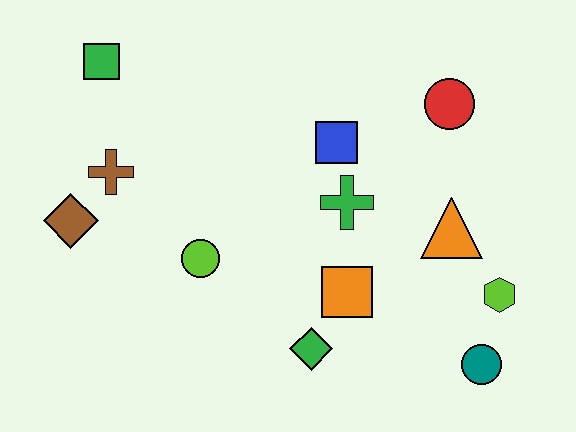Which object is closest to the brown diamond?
The brown cross is closest to the brown diamond.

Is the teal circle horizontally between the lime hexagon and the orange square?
Yes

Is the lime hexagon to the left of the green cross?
No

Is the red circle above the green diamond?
Yes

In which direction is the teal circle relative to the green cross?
The teal circle is below the green cross.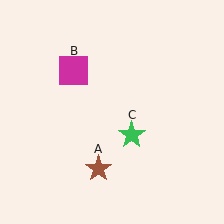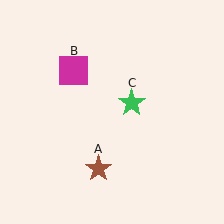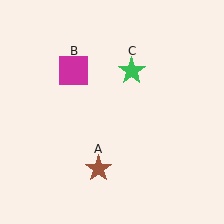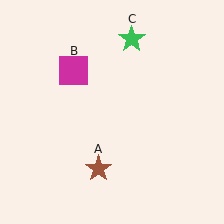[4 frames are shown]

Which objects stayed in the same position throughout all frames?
Brown star (object A) and magenta square (object B) remained stationary.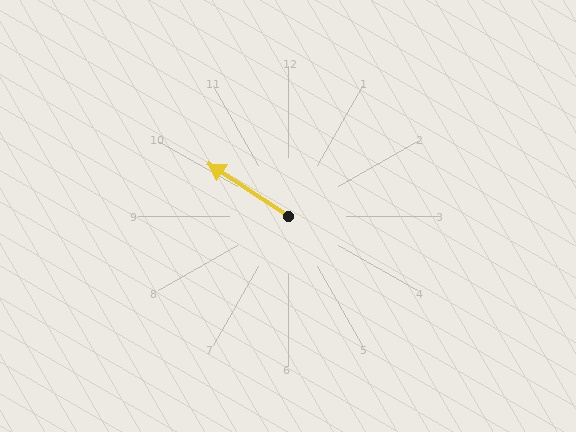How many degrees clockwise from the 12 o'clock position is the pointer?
Approximately 303 degrees.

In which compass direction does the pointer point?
Northwest.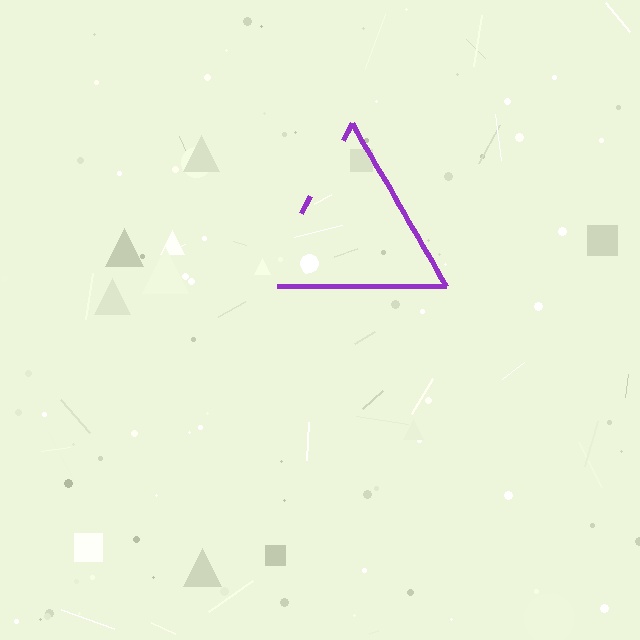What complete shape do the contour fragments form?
The contour fragments form a triangle.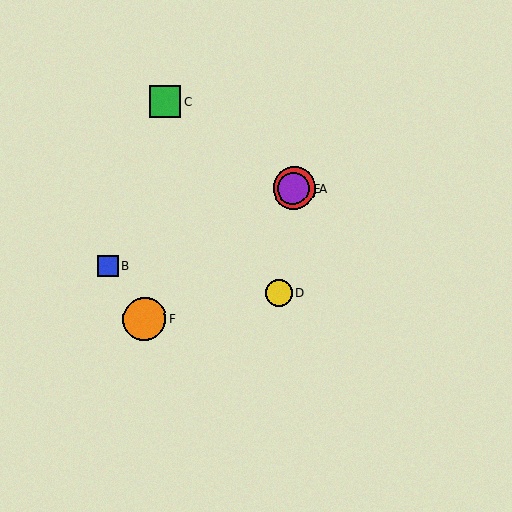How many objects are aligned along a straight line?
3 objects (A, B, E) are aligned along a straight line.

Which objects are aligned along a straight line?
Objects A, B, E are aligned along a straight line.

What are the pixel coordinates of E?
Object E is at (293, 189).